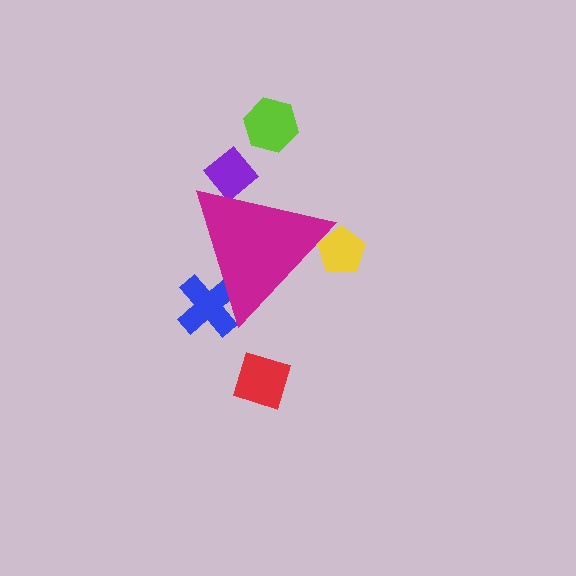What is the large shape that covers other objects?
A magenta triangle.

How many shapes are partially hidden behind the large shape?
3 shapes are partially hidden.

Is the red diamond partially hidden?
No, the red diamond is fully visible.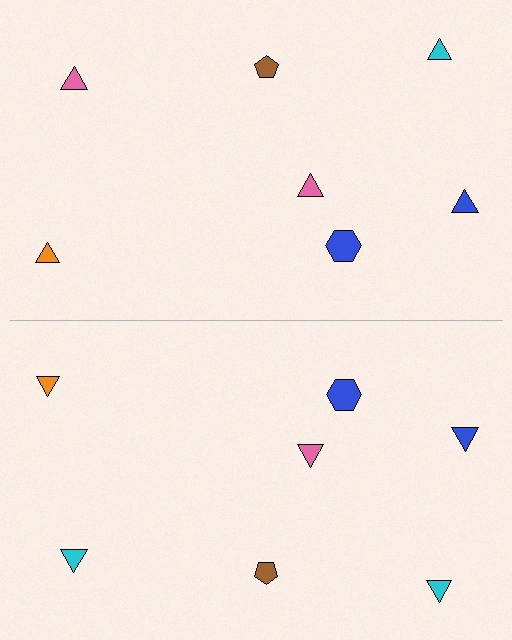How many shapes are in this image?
There are 14 shapes in this image.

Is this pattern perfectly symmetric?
No, the pattern is not perfectly symmetric. The cyan triangle on the bottom side breaks the symmetry — its mirror counterpart is pink.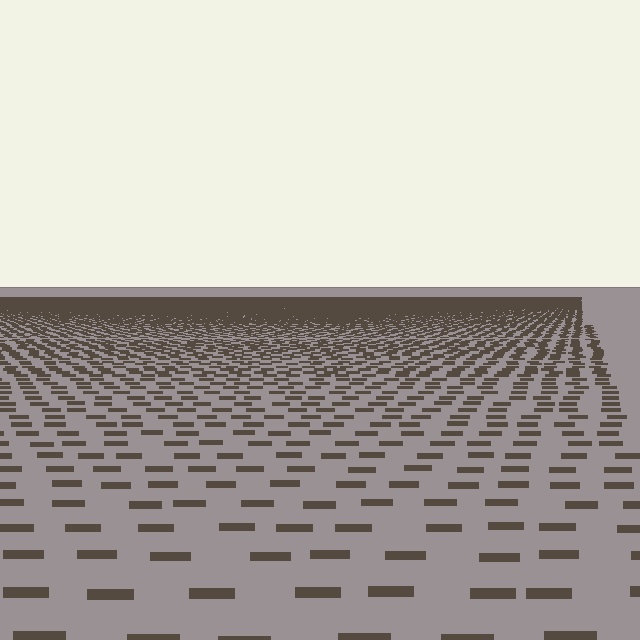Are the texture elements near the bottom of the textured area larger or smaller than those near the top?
Larger. Near the bottom, elements are closer to the viewer and appear at a bigger on-screen size.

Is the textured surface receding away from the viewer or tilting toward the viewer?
The surface is receding away from the viewer. Texture elements get smaller and denser toward the top.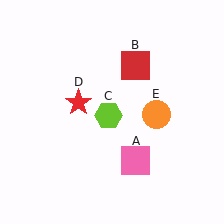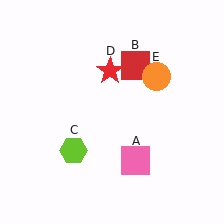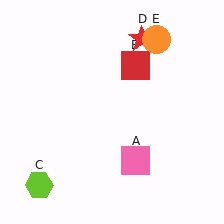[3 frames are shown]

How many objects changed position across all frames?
3 objects changed position: lime hexagon (object C), red star (object D), orange circle (object E).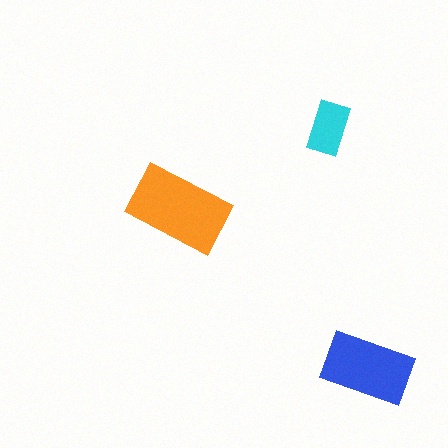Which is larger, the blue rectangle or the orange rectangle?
The orange one.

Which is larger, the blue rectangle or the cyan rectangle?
The blue one.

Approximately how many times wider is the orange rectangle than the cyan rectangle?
About 2 times wider.